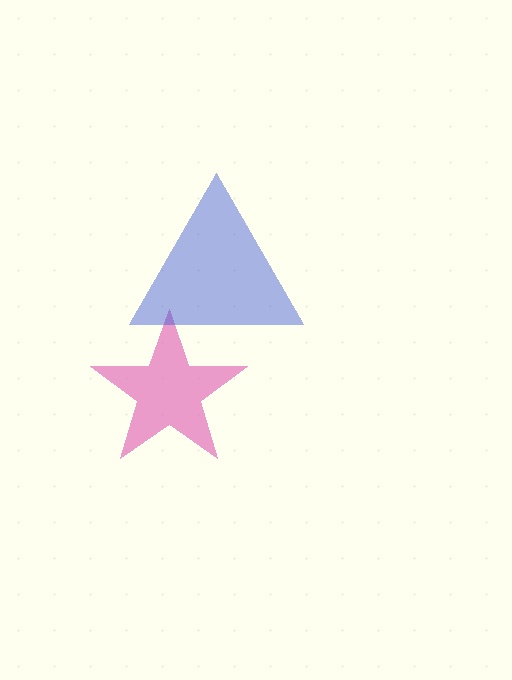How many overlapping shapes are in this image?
There are 2 overlapping shapes in the image.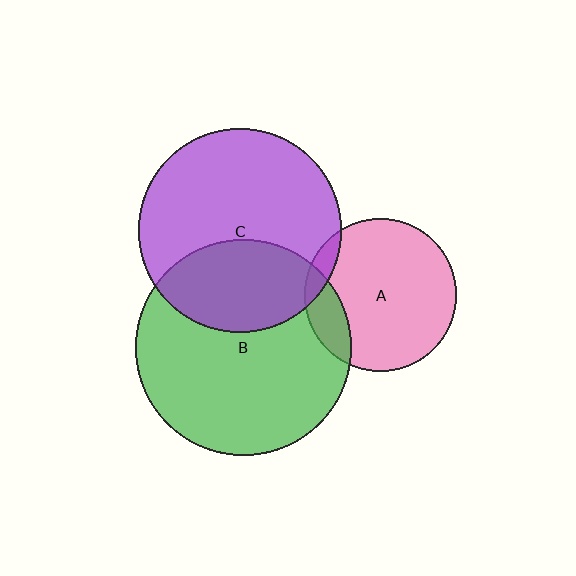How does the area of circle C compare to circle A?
Approximately 1.8 times.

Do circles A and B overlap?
Yes.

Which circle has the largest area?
Circle B (green).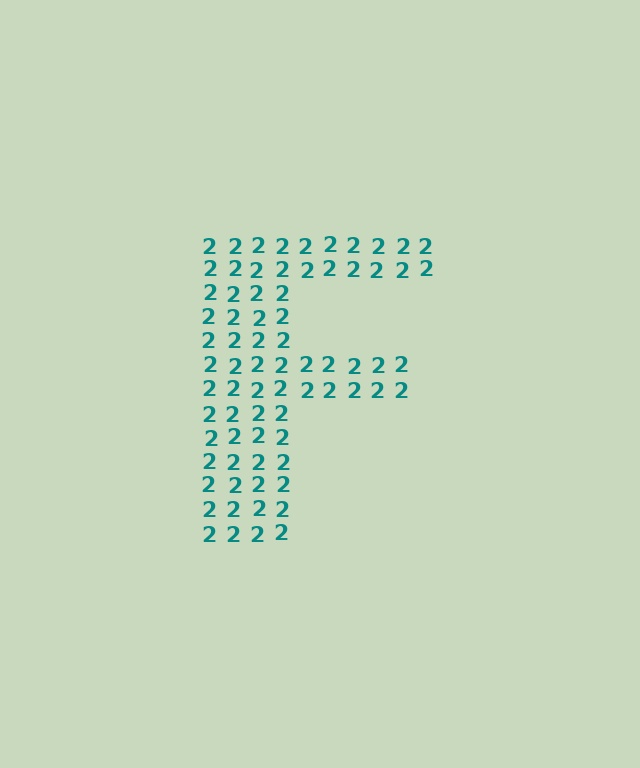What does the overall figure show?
The overall figure shows the letter F.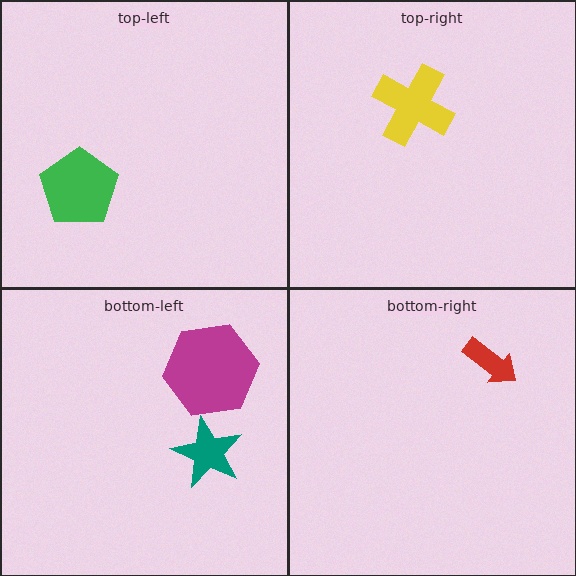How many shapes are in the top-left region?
1.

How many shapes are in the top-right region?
1.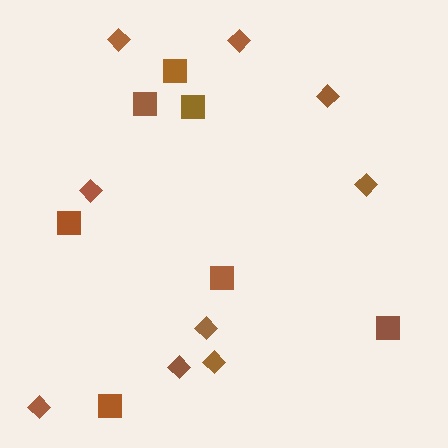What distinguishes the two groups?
There are 2 groups: one group of squares (7) and one group of diamonds (9).